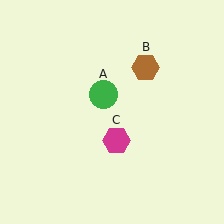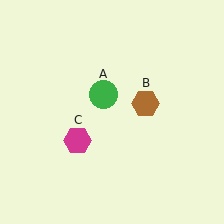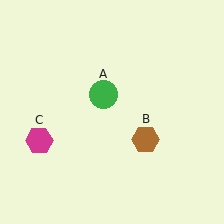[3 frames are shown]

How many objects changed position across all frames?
2 objects changed position: brown hexagon (object B), magenta hexagon (object C).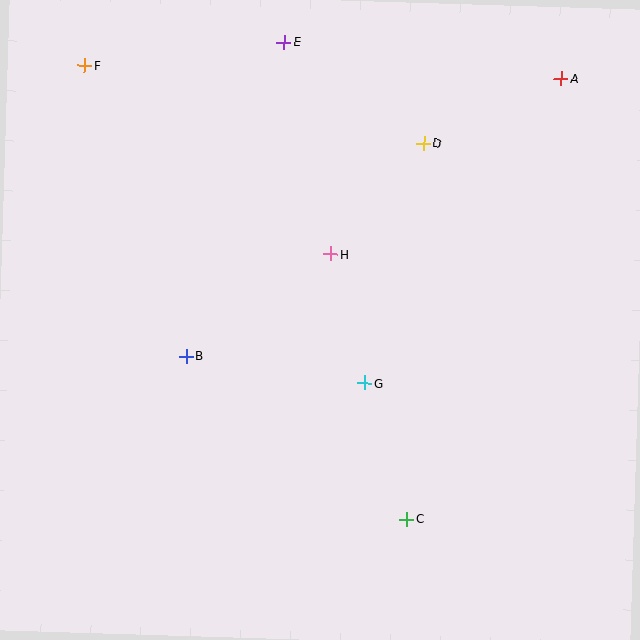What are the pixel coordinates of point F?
Point F is at (84, 65).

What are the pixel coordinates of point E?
Point E is at (284, 42).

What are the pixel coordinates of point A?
Point A is at (561, 79).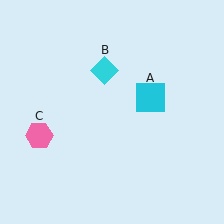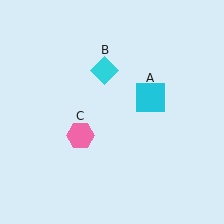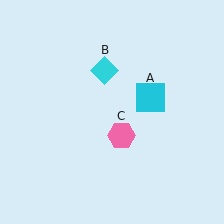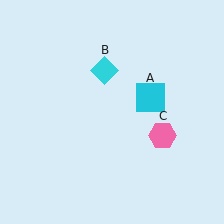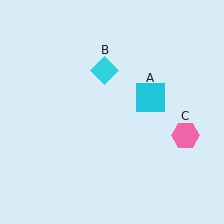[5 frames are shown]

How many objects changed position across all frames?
1 object changed position: pink hexagon (object C).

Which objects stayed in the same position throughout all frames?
Cyan square (object A) and cyan diamond (object B) remained stationary.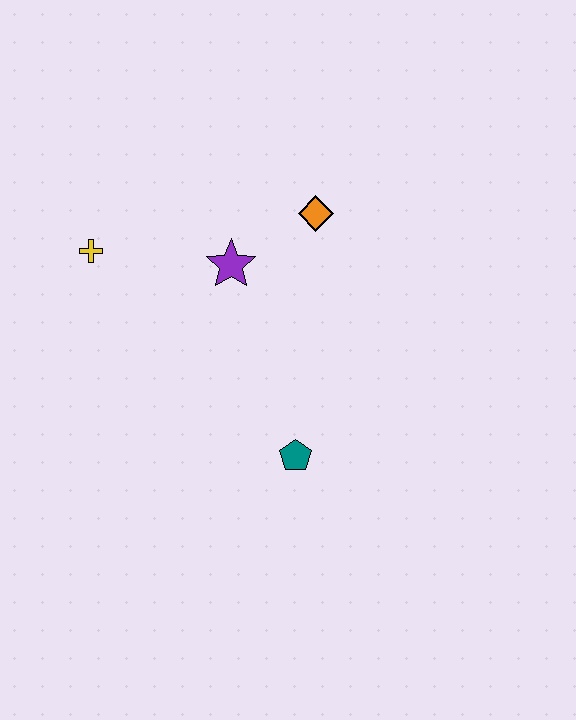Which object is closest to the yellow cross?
The purple star is closest to the yellow cross.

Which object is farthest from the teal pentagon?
The yellow cross is farthest from the teal pentagon.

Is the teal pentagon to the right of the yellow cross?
Yes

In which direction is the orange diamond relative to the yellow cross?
The orange diamond is to the right of the yellow cross.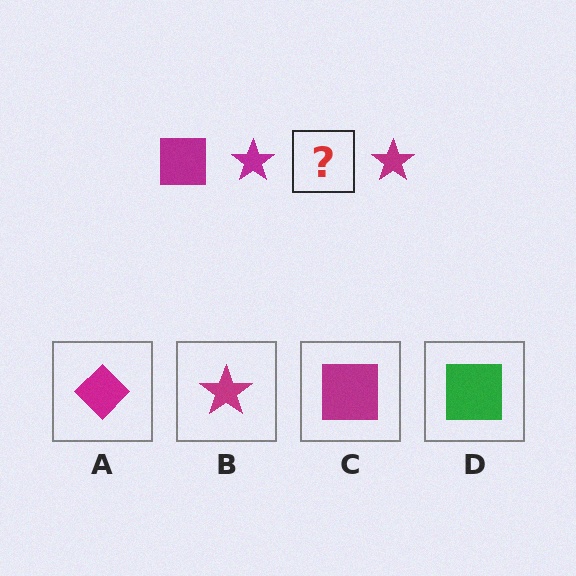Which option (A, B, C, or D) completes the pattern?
C.